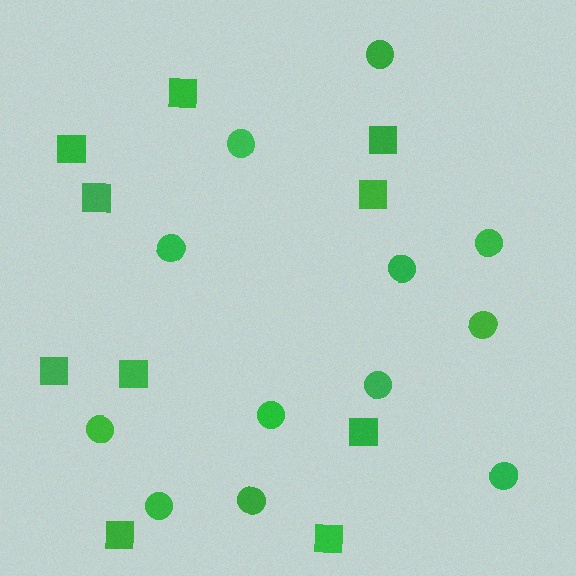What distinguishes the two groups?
There are 2 groups: one group of squares (10) and one group of circles (12).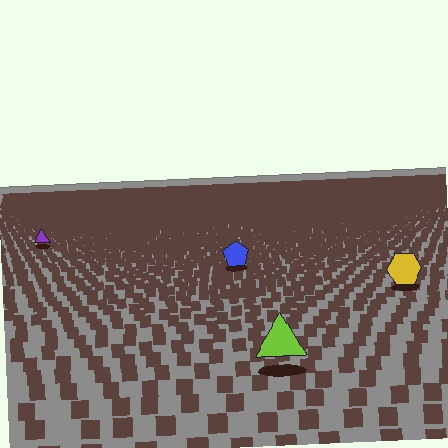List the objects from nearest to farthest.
From nearest to farthest: the lime triangle, the yellow hexagon, the blue pentagon, the purple triangle.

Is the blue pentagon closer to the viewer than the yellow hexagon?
No. The yellow hexagon is closer — you can tell from the texture gradient: the ground texture is coarser near it.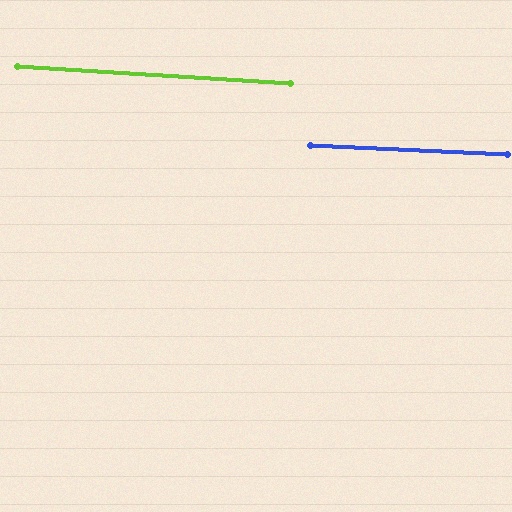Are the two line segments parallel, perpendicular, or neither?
Parallel — their directions differ by only 1.1°.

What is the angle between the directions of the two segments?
Approximately 1 degree.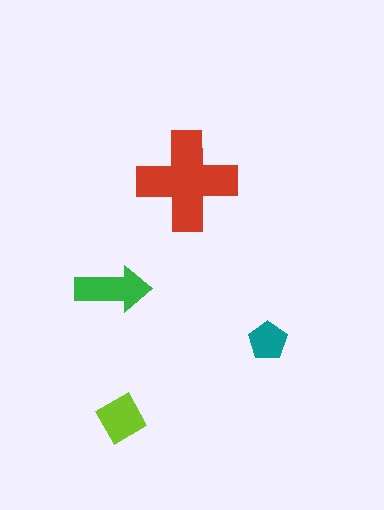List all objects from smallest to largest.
The teal pentagon, the lime diamond, the green arrow, the red cross.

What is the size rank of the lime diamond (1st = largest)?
3rd.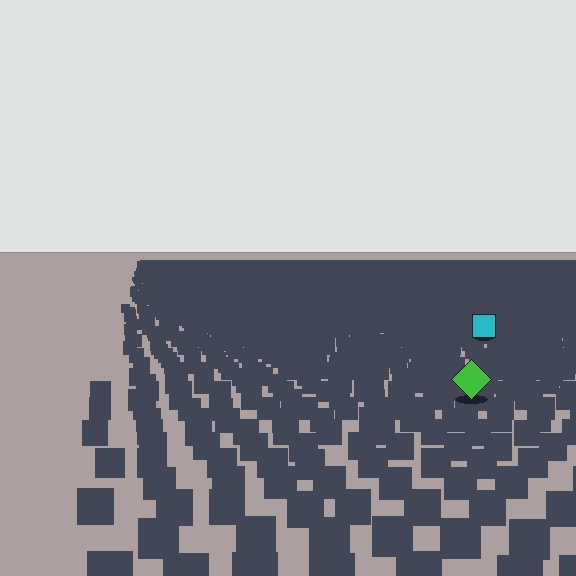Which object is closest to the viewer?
The green diamond is closest. The texture marks near it are larger and more spread out.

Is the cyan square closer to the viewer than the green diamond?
No. The green diamond is closer — you can tell from the texture gradient: the ground texture is coarser near it.